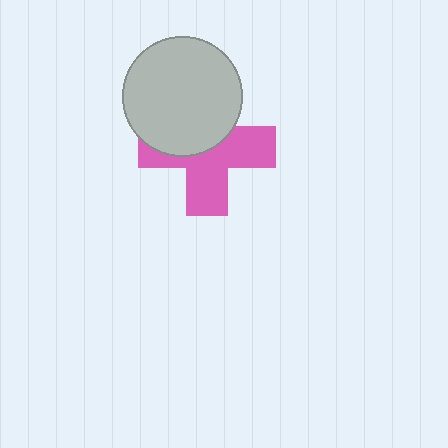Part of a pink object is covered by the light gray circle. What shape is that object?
It is a cross.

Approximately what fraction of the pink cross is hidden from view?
Roughly 44% of the pink cross is hidden behind the light gray circle.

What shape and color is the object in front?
The object in front is a light gray circle.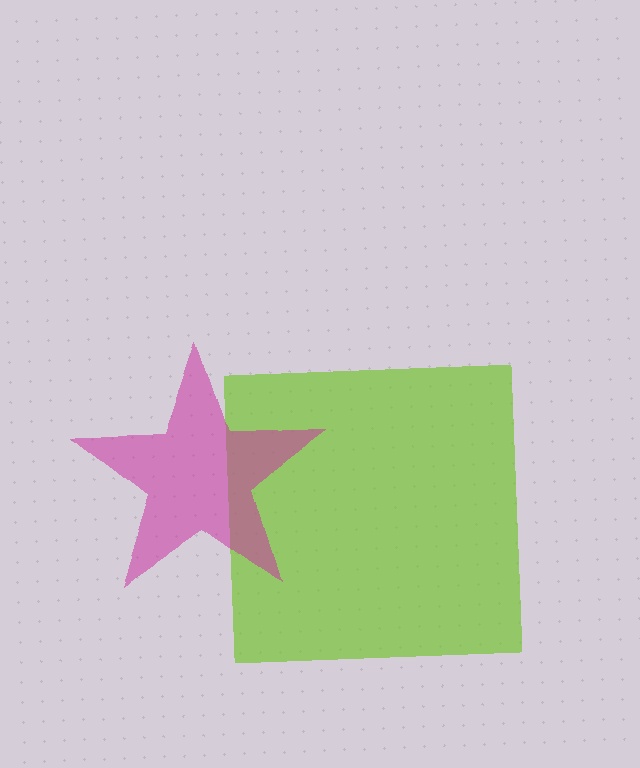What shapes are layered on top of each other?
The layered shapes are: a lime square, a magenta star.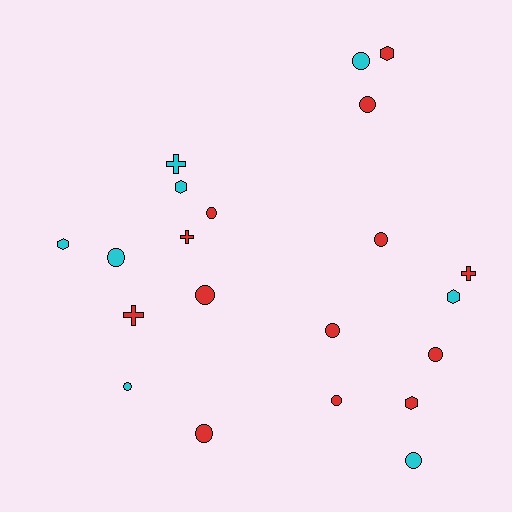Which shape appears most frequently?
Circle, with 12 objects.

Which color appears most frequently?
Red, with 13 objects.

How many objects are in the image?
There are 21 objects.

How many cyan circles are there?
There are 4 cyan circles.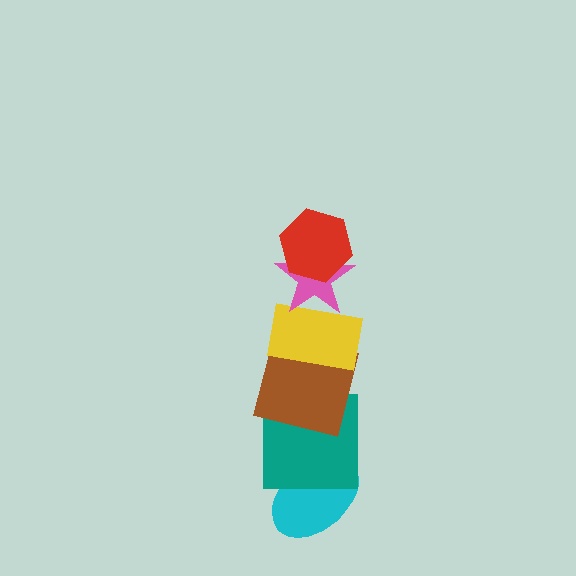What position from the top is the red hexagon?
The red hexagon is 1st from the top.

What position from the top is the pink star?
The pink star is 2nd from the top.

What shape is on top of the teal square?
The brown square is on top of the teal square.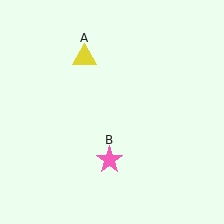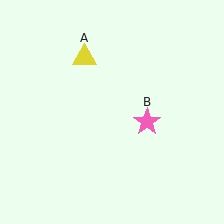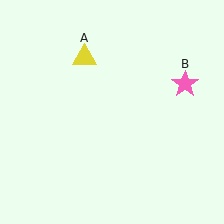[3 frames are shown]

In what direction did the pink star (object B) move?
The pink star (object B) moved up and to the right.